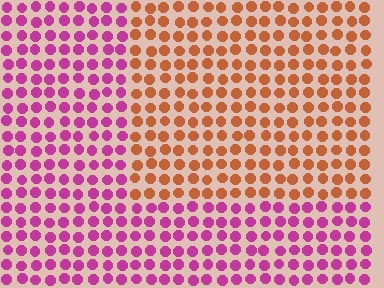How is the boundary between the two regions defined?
The boundary is defined purely by a slight shift in hue (about 62 degrees). Spacing, size, and orientation are identical on both sides.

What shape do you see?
I see a rectangle.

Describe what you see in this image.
The image is filled with small magenta elements in a uniform arrangement. A rectangle-shaped region is visible where the elements are tinted to a slightly different hue, forming a subtle color boundary.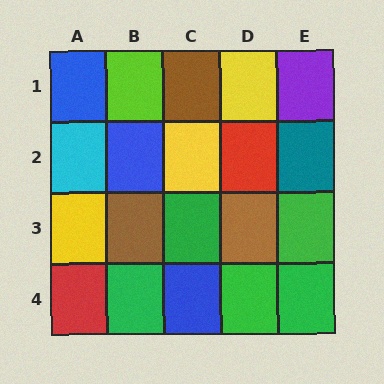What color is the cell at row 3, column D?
Brown.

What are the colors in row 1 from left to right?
Blue, lime, brown, yellow, purple.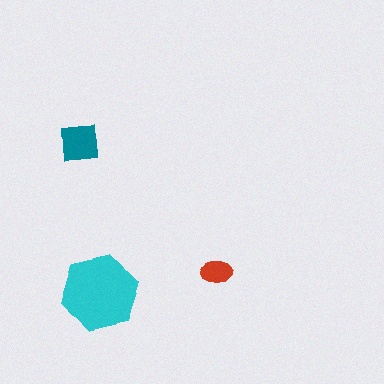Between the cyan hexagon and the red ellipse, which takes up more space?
The cyan hexagon.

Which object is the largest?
The cyan hexagon.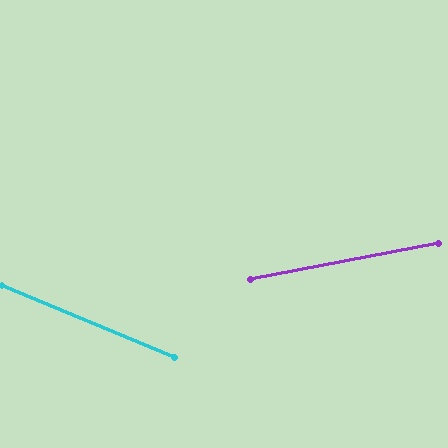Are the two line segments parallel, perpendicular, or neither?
Neither parallel nor perpendicular — they differ by about 33°.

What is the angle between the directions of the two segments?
Approximately 33 degrees.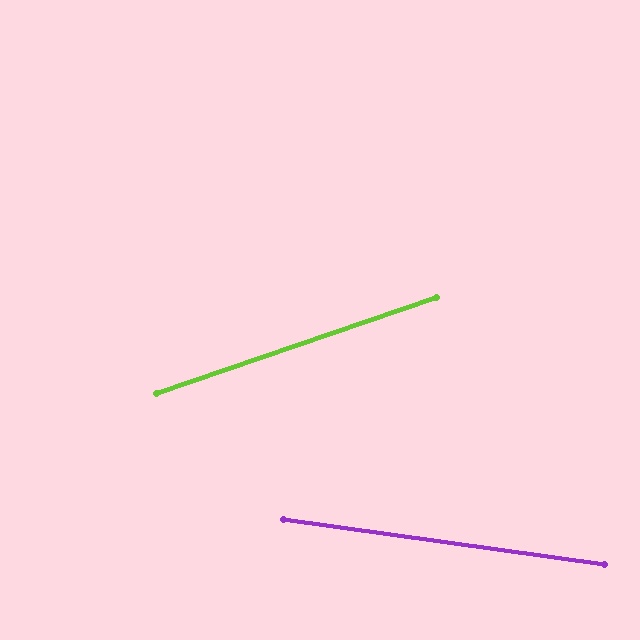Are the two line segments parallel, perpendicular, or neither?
Neither parallel nor perpendicular — they differ by about 27°.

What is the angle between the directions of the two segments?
Approximately 27 degrees.